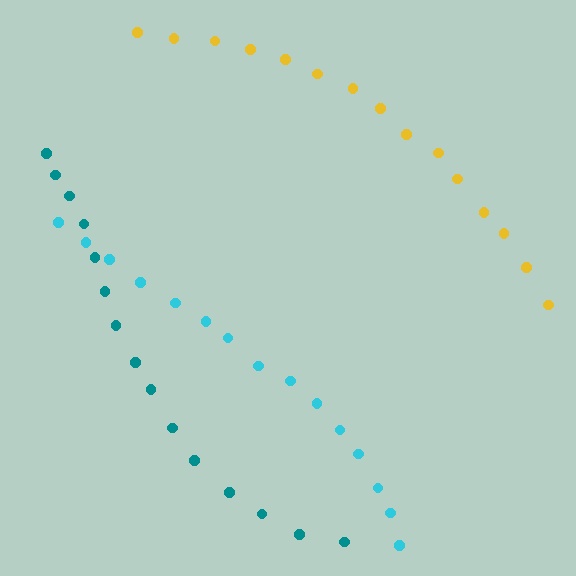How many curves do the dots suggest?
There are 3 distinct paths.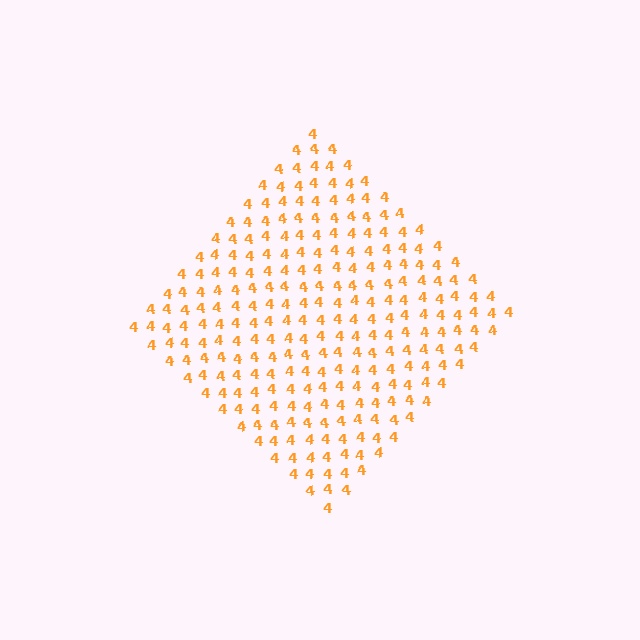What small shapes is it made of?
It is made of small digit 4's.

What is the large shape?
The large shape is a diamond.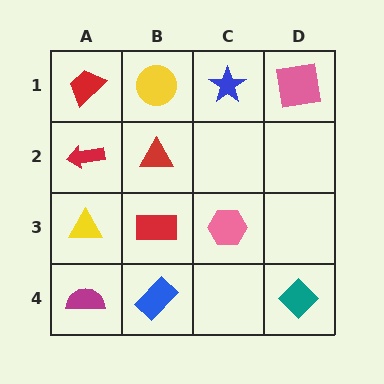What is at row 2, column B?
A red triangle.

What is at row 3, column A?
A yellow triangle.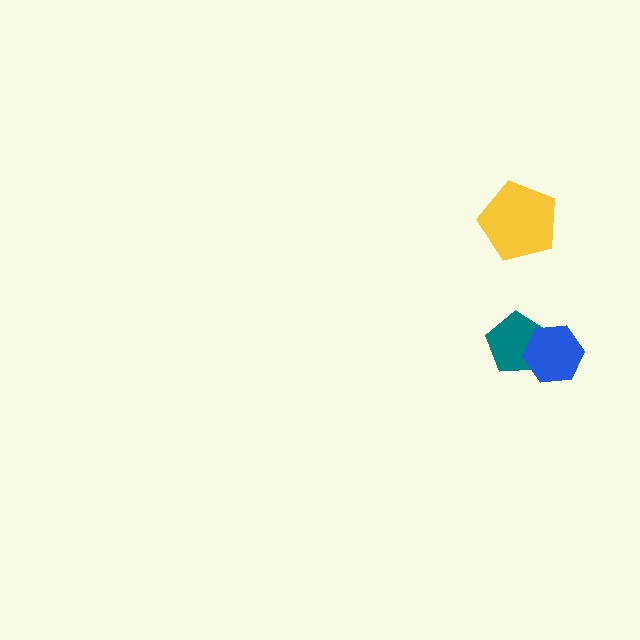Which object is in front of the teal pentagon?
The blue hexagon is in front of the teal pentagon.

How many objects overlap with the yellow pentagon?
0 objects overlap with the yellow pentagon.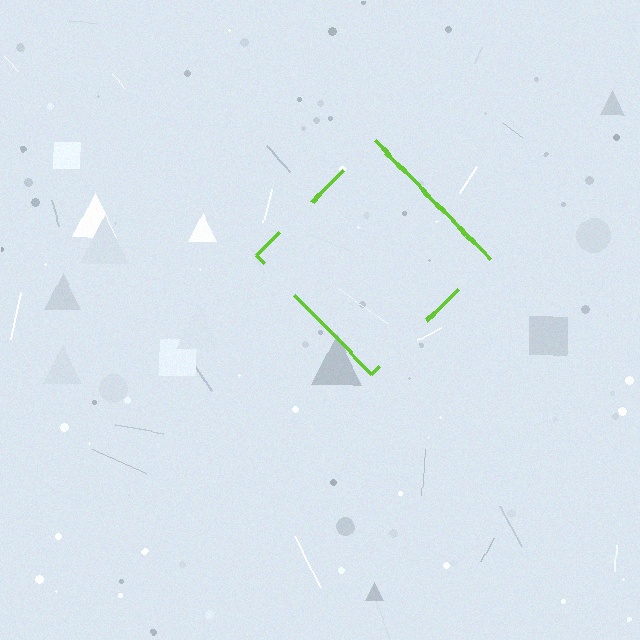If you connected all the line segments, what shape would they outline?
They would outline a diamond.